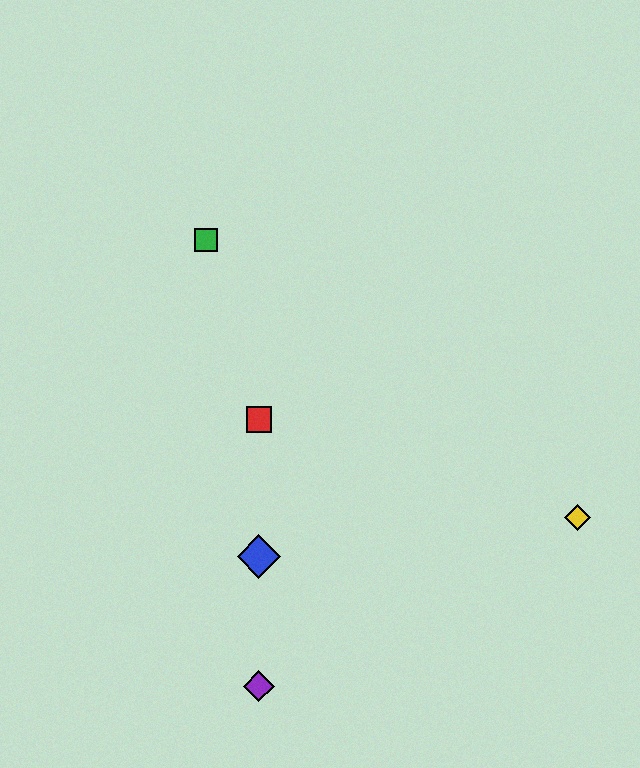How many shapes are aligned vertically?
3 shapes (the red square, the blue diamond, the purple diamond) are aligned vertically.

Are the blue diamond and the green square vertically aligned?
No, the blue diamond is at x≈259 and the green square is at x≈206.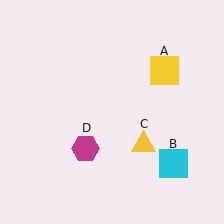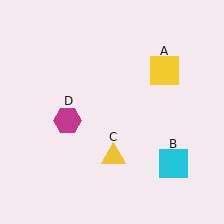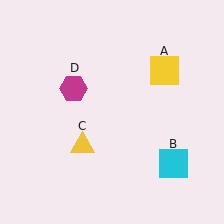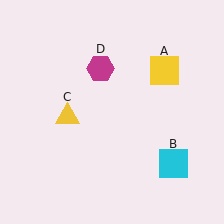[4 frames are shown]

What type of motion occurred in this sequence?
The yellow triangle (object C), magenta hexagon (object D) rotated clockwise around the center of the scene.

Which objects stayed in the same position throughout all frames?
Yellow square (object A) and cyan square (object B) remained stationary.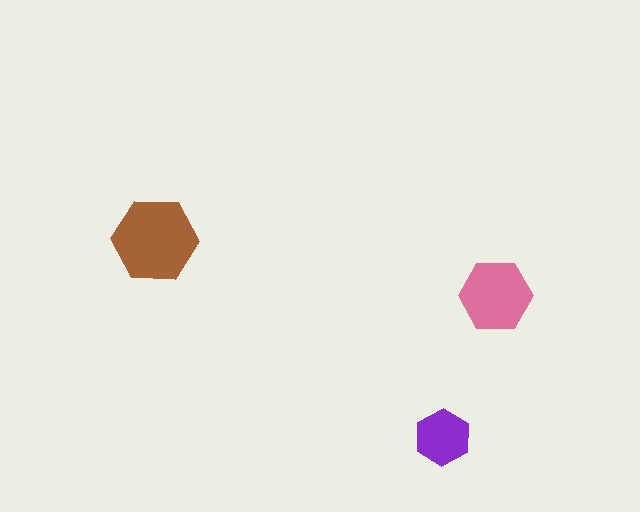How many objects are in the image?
There are 3 objects in the image.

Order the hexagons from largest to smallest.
the brown one, the pink one, the purple one.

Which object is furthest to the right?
The pink hexagon is rightmost.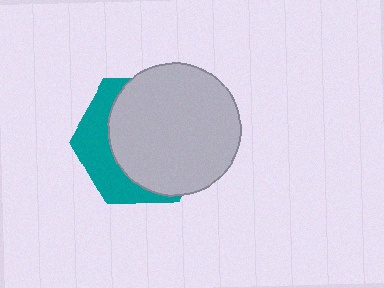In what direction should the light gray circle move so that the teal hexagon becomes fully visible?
The light gray circle should move toward the upper-right. That is the shortest direction to clear the overlap and leave the teal hexagon fully visible.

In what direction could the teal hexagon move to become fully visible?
The teal hexagon could move toward the lower-left. That would shift it out from behind the light gray circle entirely.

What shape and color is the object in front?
The object in front is a light gray circle.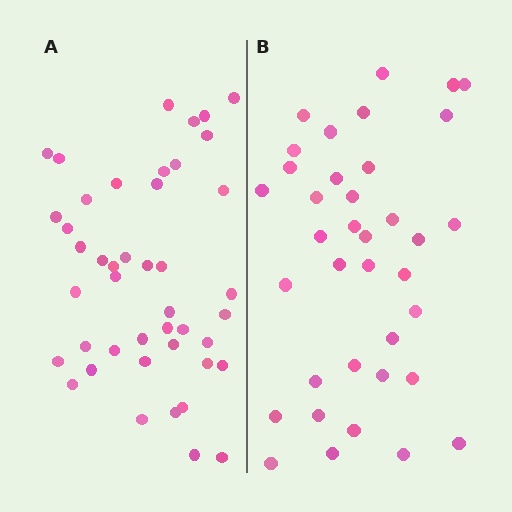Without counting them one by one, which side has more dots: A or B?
Region A (the left region) has more dots.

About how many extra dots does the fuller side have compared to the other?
Region A has roughly 8 or so more dots than region B.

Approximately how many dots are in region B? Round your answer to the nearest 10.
About 40 dots. (The exact count is 37, which rounds to 40.)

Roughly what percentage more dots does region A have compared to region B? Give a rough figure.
About 20% more.